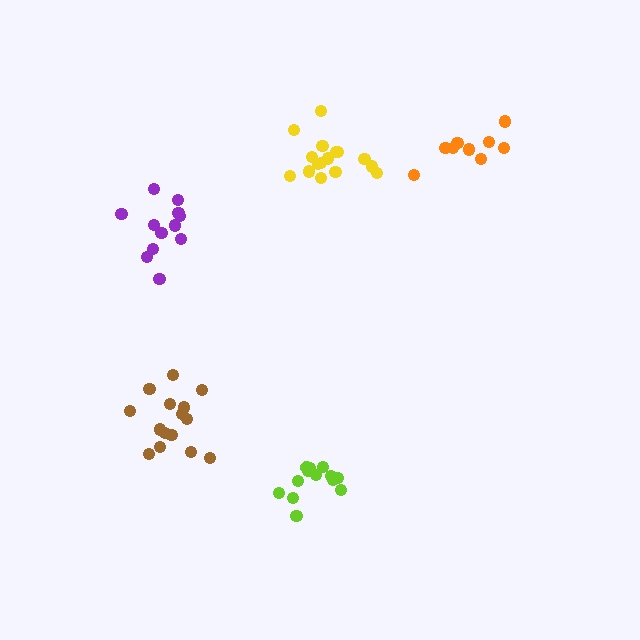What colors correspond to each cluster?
The clusters are colored: lime, orange, brown, purple, yellow.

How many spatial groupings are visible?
There are 5 spatial groupings.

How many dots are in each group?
Group 1: 13 dots, Group 2: 10 dots, Group 3: 15 dots, Group 4: 12 dots, Group 5: 16 dots (66 total).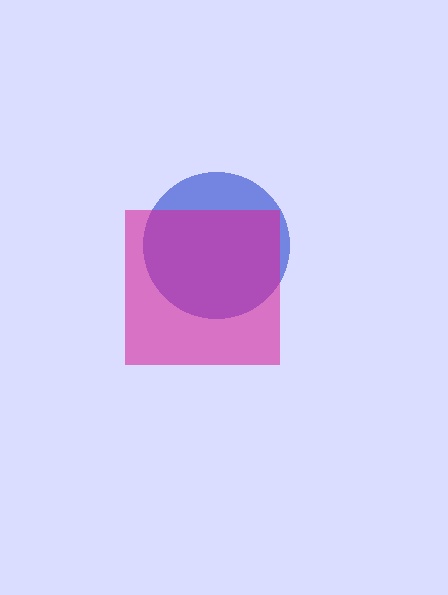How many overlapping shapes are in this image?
There are 2 overlapping shapes in the image.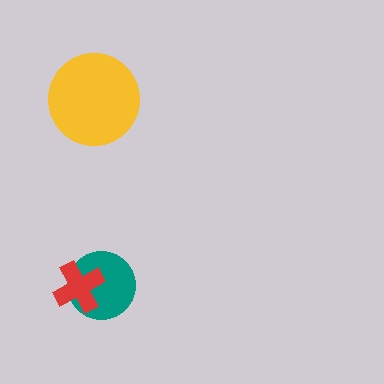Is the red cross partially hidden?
No, no other shape covers it.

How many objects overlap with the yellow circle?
0 objects overlap with the yellow circle.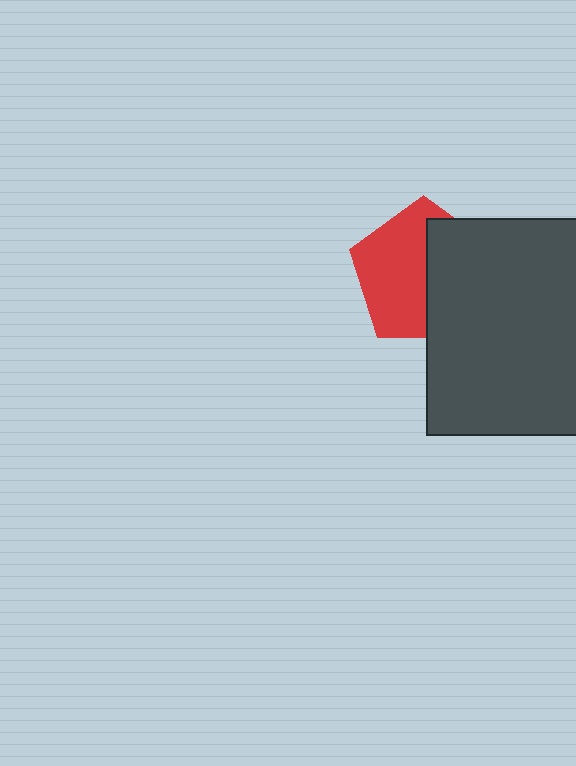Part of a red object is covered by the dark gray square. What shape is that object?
It is a pentagon.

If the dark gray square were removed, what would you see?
You would see the complete red pentagon.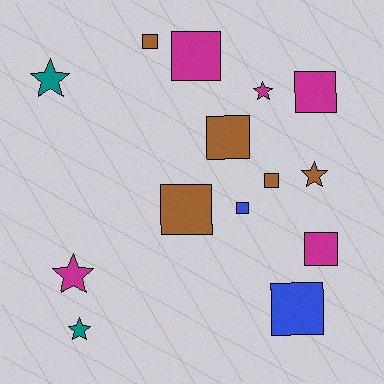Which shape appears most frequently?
Square, with 9 objects.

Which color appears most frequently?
Brown, with 5 objects.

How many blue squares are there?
There are 2 blue squares.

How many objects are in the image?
There are 14 objects.